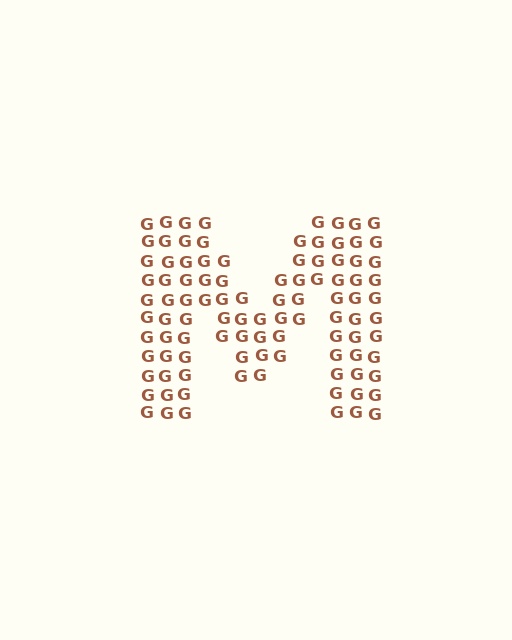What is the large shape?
The large shape is the letter M.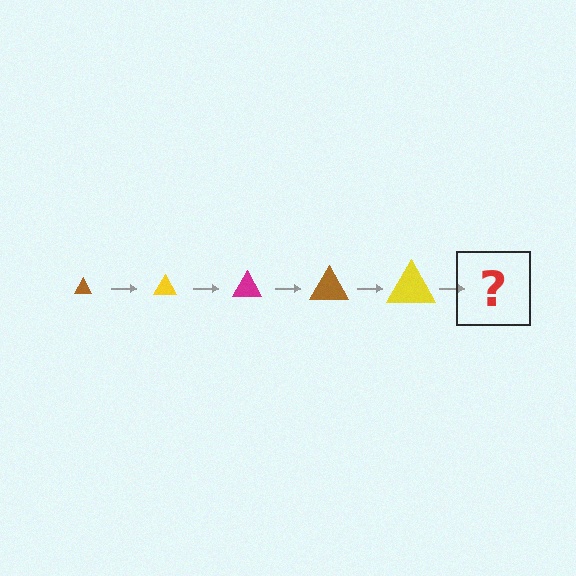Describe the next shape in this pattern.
It should be a magenta triangle, larger than the previous one.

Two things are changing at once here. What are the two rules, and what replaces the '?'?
The two rules are that the triangle grows larger each step and the color cycles through brown, yellow, and magenta. The '?' should be a magenta triangle, larger than the previous one.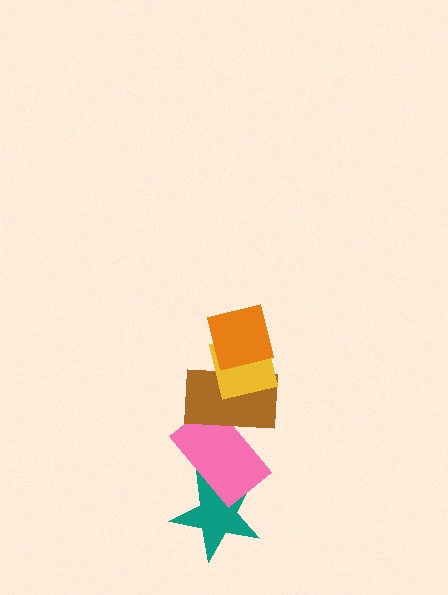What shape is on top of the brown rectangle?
The yellow square is on top of the brown rectangle.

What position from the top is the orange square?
The orange square is 1st from the top.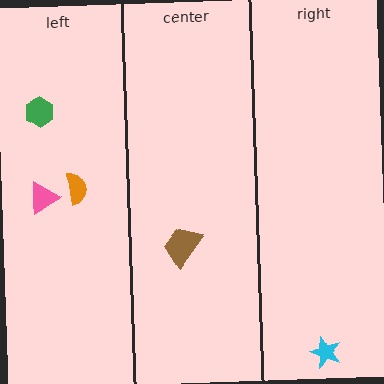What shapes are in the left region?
The orange semicircle, the pink triangle, the green hexagon.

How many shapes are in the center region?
1.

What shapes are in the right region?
The cyan star.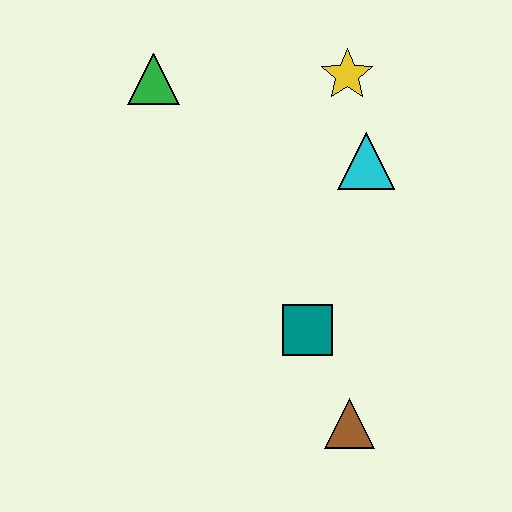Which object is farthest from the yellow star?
The brown triangle is farthest from the yellow star.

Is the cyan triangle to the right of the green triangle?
Yes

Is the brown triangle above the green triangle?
No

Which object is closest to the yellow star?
The cyan triangle is closest to the yellow star.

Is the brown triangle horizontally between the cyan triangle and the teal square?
Yes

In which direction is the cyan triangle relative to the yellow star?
The cyan triangle is below the yellow star.